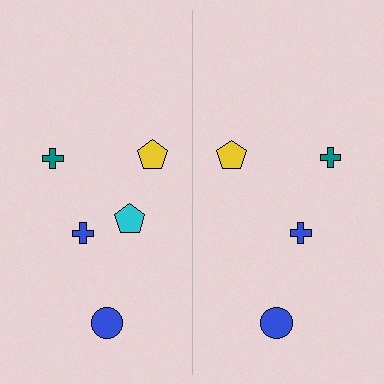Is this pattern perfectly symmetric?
No, the pattern is not perfectly symmetric. A cyan pentagon is missing from the right side.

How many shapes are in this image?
There are 9 shapes in this image.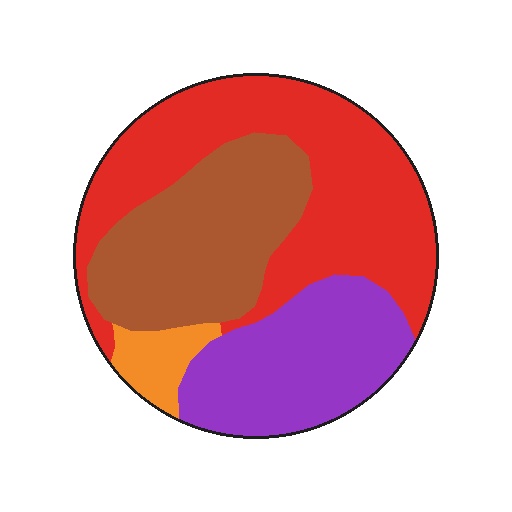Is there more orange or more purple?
Purple.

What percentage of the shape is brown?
Brown covers around 30% of the shape.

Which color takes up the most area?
Red, at roughly 40%.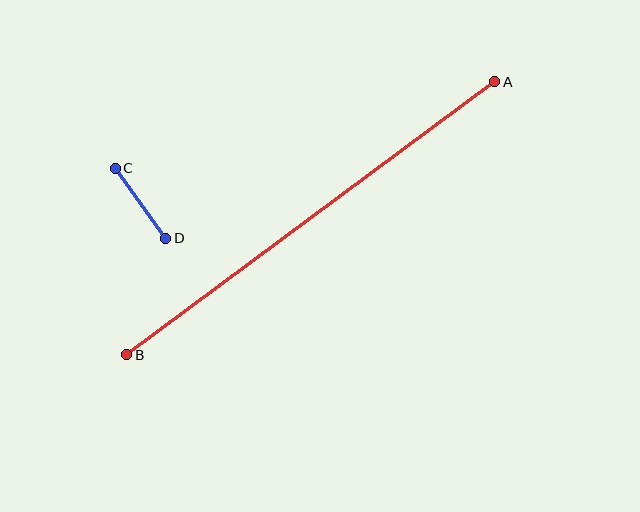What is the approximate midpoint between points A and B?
The midpoint is at approximately (311, 218) pixels.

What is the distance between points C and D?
The distance is approximately 87 pixels.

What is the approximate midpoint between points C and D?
The midpoint is at approximately (141, 203) pixels.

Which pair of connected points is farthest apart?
Points A and B are farthest apart.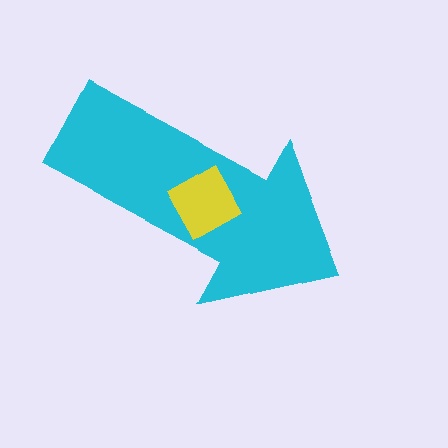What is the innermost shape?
The yellow square.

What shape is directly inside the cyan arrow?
The yellow square.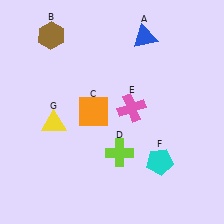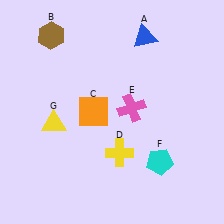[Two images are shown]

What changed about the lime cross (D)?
In Image 1, D is lime. In Image 2, it changed to yellow.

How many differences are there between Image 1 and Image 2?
There is 1 difference between the two images.